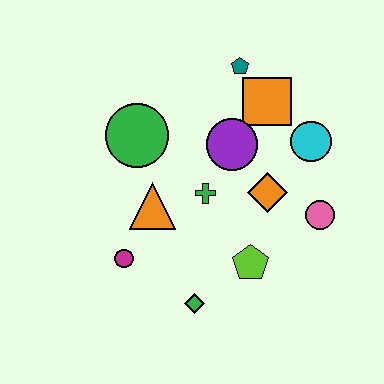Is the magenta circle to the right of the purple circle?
No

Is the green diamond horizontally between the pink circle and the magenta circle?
Yes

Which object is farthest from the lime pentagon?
The teal pentagon is farthest from the lime pentagon.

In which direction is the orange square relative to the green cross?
The orange square is above the green cross.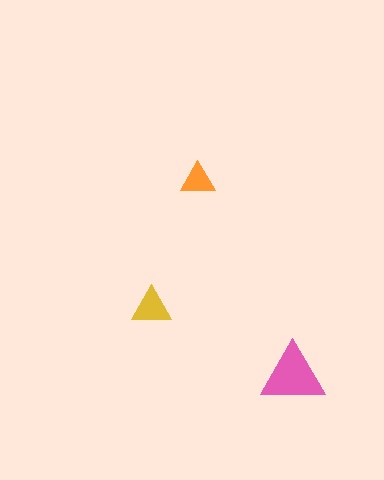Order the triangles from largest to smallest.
the pink one, the yellow one, the orange one.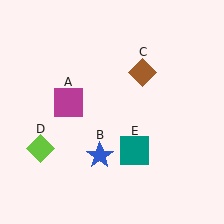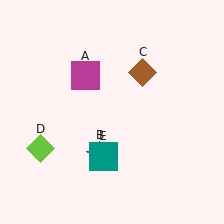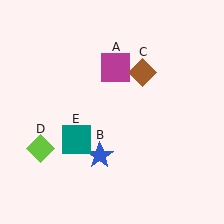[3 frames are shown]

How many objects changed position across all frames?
2 objects changed position: magenta square (object A), teal square (object E).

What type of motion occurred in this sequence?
The magenta square (object A), teal square (object E) rotated clockwise around the center of the scene.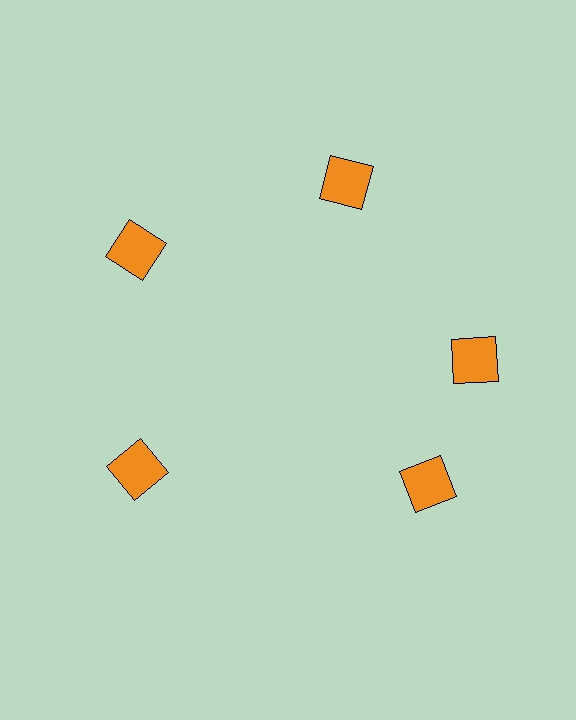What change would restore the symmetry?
The symmetry would be restored by rotating it back into even spacing with its neighbors so that all 5 squares sit at equal angles and equal distance from the center.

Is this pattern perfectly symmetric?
No. The 5 orange squares are arranged in a ring, but one element near the 5 o'clock position is rotated out of alignment along the ring, breaking the 5-fold rotational symmetry.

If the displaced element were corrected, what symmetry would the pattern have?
It would have 5-fold rotational symmetry — the pattern would map onto itself every 72 degrees.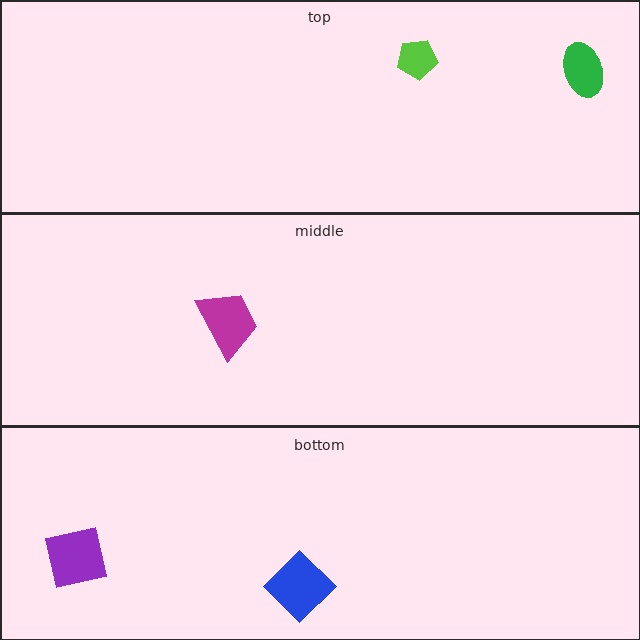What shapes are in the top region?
The green ellipse, the lime pentagon.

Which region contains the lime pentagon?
The top region.